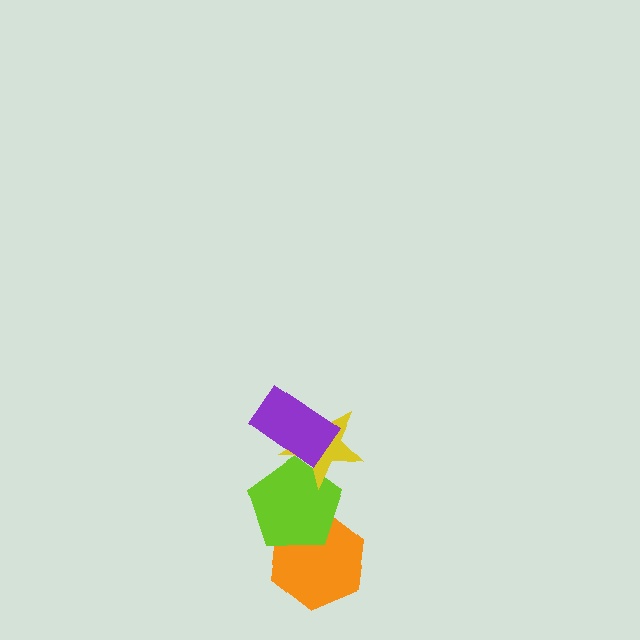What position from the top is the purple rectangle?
The purple rectangle is 1st from the top.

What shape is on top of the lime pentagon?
The yellow star is on top of the lime pentagon.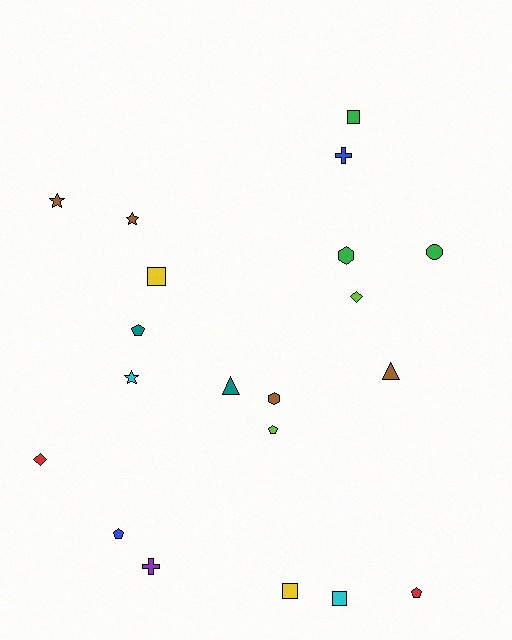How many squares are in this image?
There are 4 squares.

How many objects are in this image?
There are 20 objects.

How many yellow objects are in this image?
There are 2 yellow objects.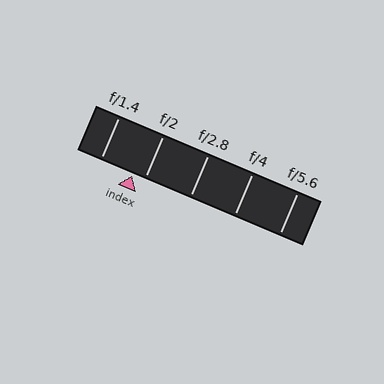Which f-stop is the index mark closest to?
The index mark is closest to f/2.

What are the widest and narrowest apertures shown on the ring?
The widest aperture shown is f/1.4 and the narrowest is f/5.6.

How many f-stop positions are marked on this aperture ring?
There are 5 f-stop positions marked.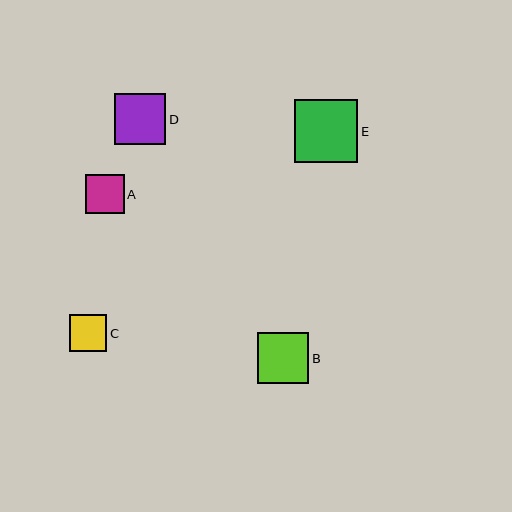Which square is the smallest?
Square C is the smallest with a size of approximately 37 pixels.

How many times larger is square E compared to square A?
Square E is approximately 1.6 times the size of square A.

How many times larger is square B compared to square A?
Square B is approximately 1.3 times the size of square A.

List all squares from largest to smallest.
From largest to smallest: E, D, B, A, C.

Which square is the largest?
Square E is the largest with a size of approximately 63 pixels.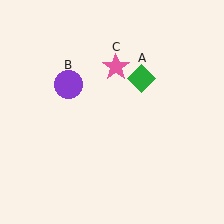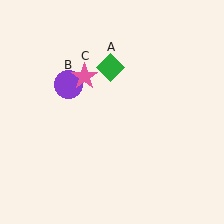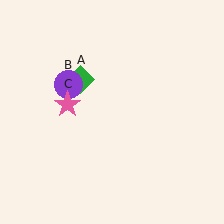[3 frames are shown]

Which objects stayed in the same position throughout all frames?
Purple circle (object B) remained stationary.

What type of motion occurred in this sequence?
The green diamond (object A), pink star (object C) rotated counterclockwise around the center of the scene.